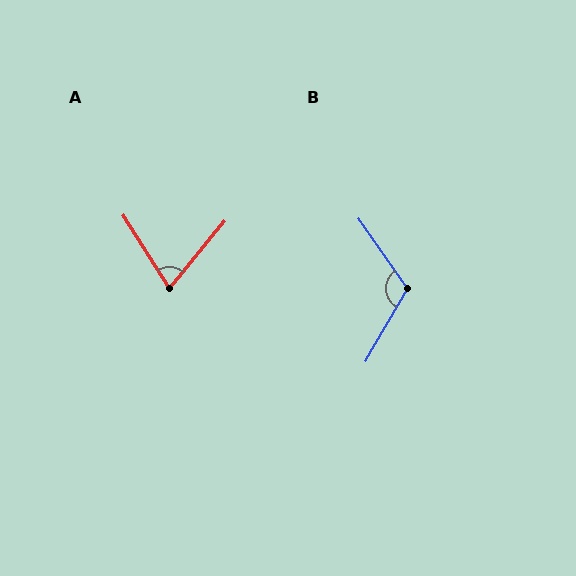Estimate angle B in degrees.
Approximately 115 degrees.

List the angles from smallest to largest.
A (72°), B (115°).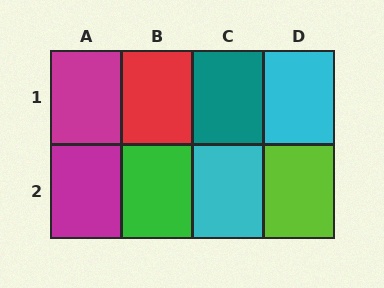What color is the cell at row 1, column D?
Cyan.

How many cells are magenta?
2 cells are magenta.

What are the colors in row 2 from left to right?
Magenta, green, cyan, lime.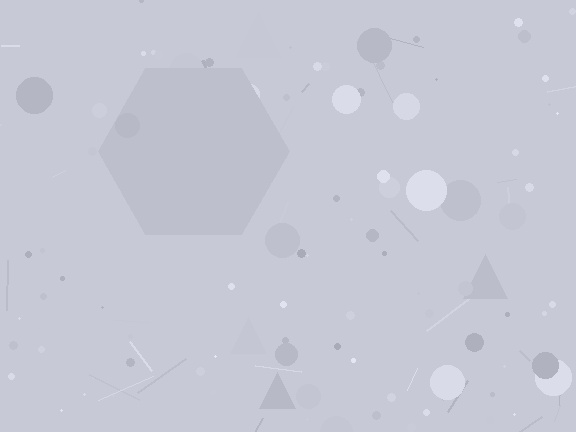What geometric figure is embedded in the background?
A hexagon is embedded in the background.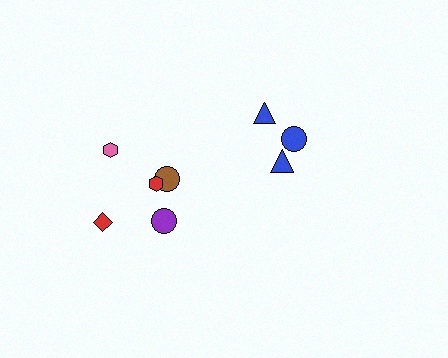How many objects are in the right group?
There are 3 objects.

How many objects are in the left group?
There are 5 objects.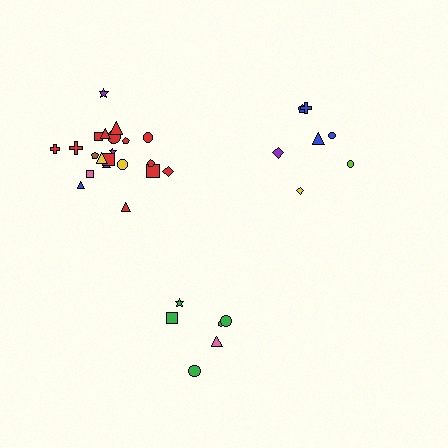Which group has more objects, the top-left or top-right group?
The top-left group.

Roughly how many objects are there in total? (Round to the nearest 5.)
Roughly 35 objects in total.